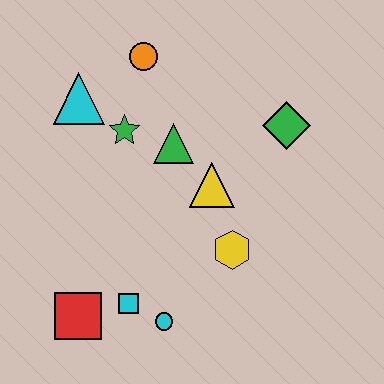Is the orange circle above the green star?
Yes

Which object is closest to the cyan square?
The cyan circle is closest to the cyan square.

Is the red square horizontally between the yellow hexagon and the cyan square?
No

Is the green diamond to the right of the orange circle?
Yes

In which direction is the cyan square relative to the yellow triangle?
The cyan square is below the yellow triangle.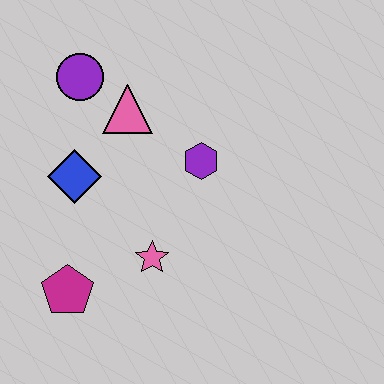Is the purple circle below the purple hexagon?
No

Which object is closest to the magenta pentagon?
The pink star is closest to the magenta pentagon.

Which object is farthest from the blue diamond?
The purple hexagon is farthest from the blue diamond.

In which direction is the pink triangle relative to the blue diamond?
The pink triangle is above the blue diamond.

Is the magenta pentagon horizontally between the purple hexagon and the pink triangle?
No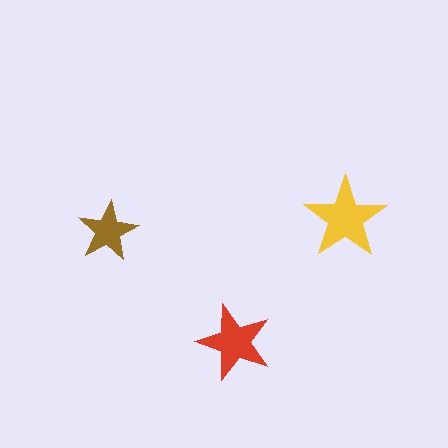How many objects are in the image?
There are 3 objects in the image.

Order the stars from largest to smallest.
the yellow one, the red one, the brown one.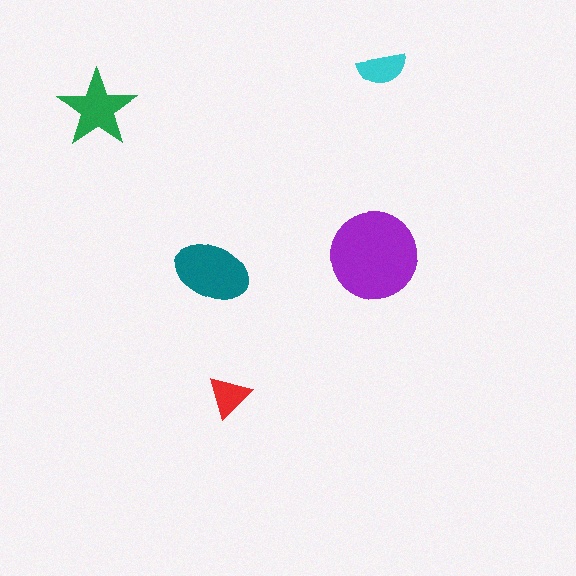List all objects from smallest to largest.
The red triangle, the cyan semicircle, the green star, the teal ellipse, the purple circle.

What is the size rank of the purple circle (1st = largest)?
1st.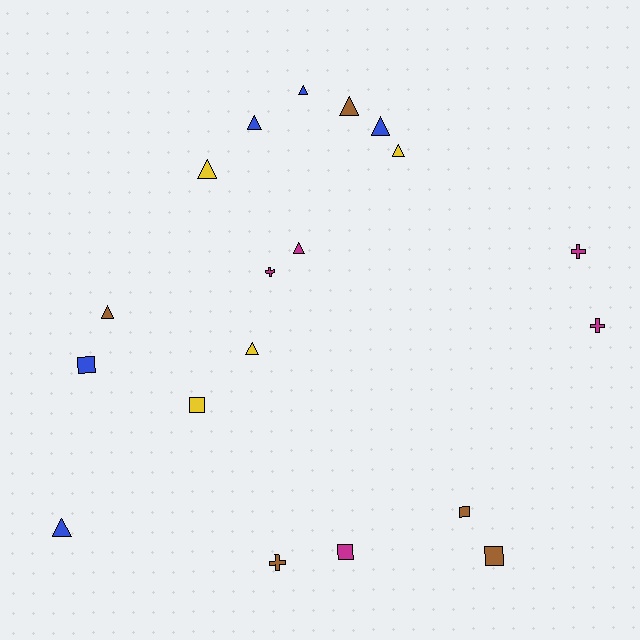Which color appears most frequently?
Blue, with 5 objects.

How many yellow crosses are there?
There are no yellow crosses.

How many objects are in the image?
There are 19 objects.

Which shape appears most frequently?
Triangle, with 10 objects.